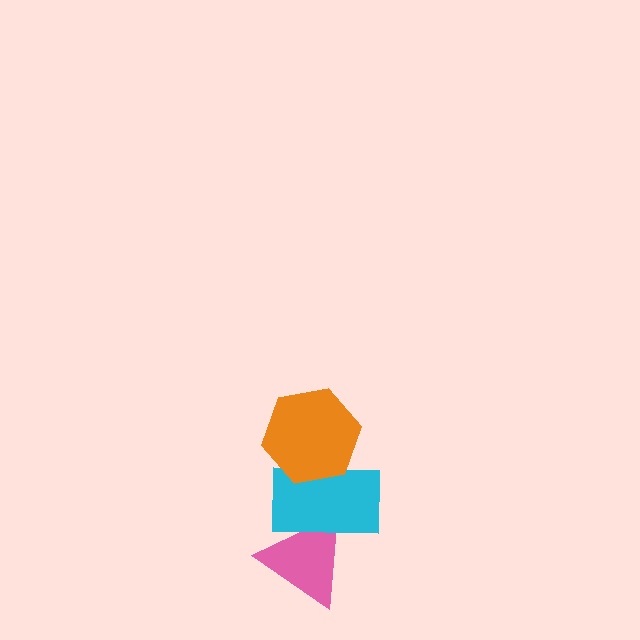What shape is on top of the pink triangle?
The cyan rectangle is on top of the pink triangle.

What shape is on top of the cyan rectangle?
The orange hexagon is on top of the cyan rectangle.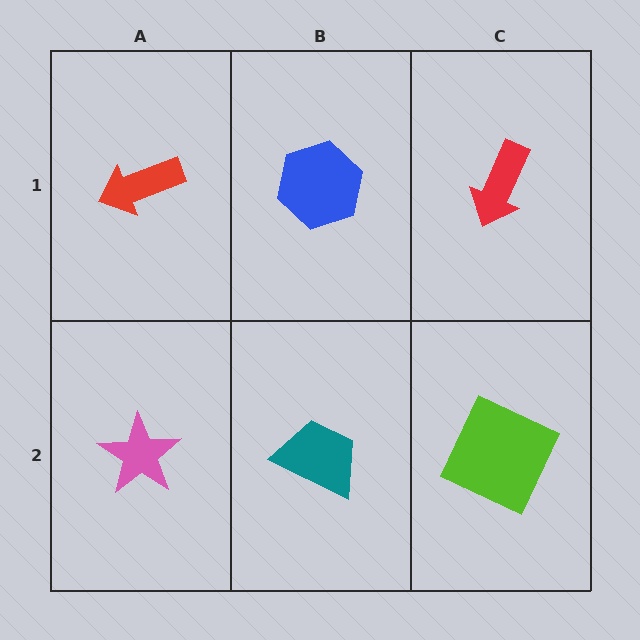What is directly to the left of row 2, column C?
A teal trapezoid.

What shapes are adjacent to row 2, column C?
A red arrow (row 1, column C), a teal trapezoid (row 2, column B).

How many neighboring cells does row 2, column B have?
3.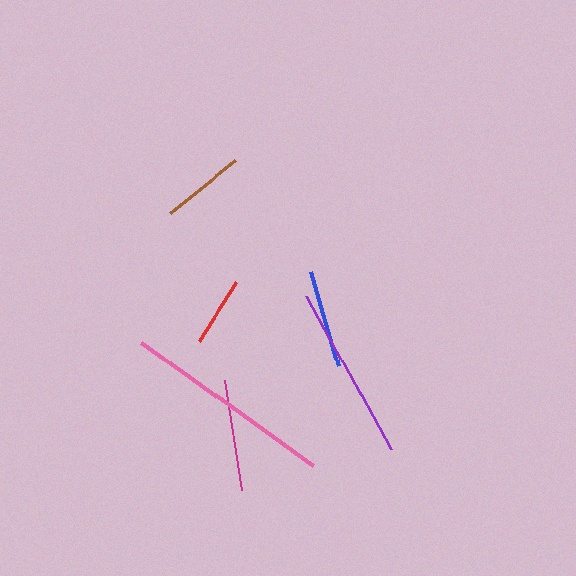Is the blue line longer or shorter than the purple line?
The purple line is longer than the blue line.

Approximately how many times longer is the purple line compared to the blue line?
The purple line is approximately 1.8 times the length of the blue line.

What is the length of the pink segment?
The pink segment is approximately 211 pixels long.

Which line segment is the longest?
The pink line is the longest at approximately 211 pixels.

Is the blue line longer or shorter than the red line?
The blue line is longer than the red line.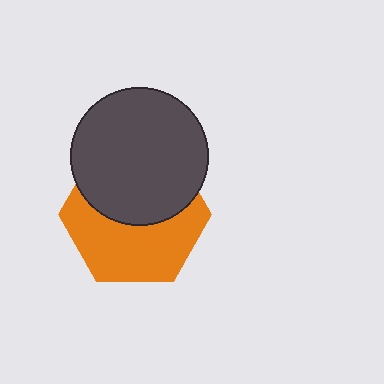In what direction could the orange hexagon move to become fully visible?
The orange hexagon could move down. That would shift it out from behind the dark gray circle entirely.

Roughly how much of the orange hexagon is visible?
About half of it is visible (roughly 52%).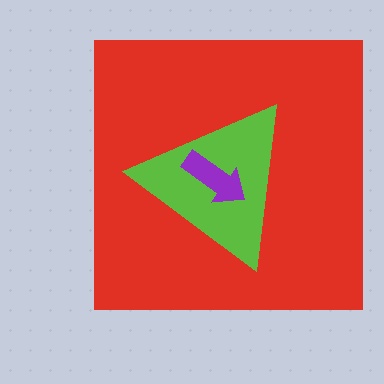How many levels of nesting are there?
3.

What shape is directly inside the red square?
The lime triangle.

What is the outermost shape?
The red square.